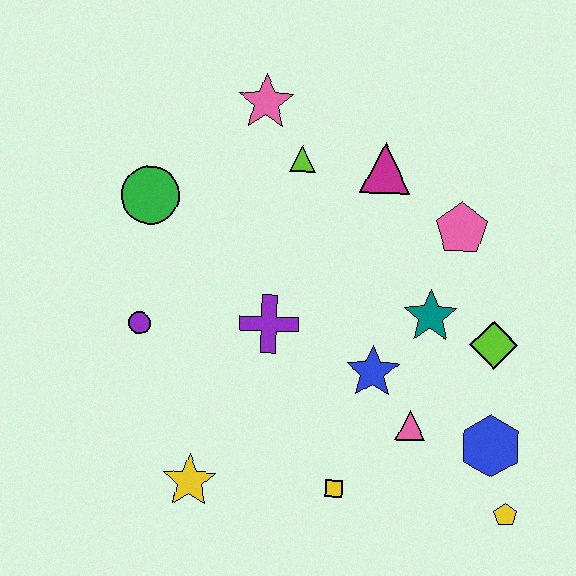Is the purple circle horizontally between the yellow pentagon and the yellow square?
No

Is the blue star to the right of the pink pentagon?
No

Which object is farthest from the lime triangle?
The yellow pentagon is farthest from the lime triangle.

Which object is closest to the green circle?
The purple circle is closest to the green circle.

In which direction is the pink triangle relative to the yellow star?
The pink triangle is to the right of the yellow star.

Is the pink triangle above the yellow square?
Yes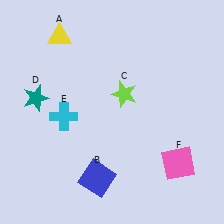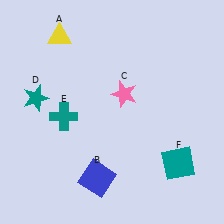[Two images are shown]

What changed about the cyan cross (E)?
In Image 1, E is cyan. In Image 2, it changed to teal.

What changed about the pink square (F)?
In Image 1, F is pink. In Image 2, it changed to teal.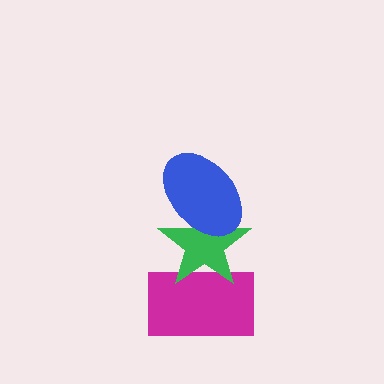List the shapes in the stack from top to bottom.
From top to bottom: the blue ellipse, the green star, the magenta rectangle.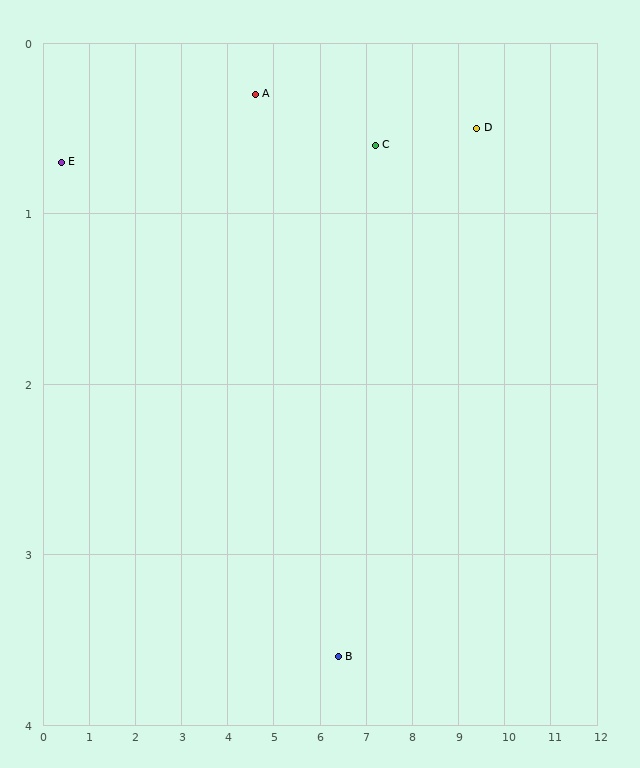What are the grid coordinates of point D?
Point D is at approximately (9.4, 0.5).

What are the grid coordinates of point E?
Point E is at approximately (0.4, 0.7).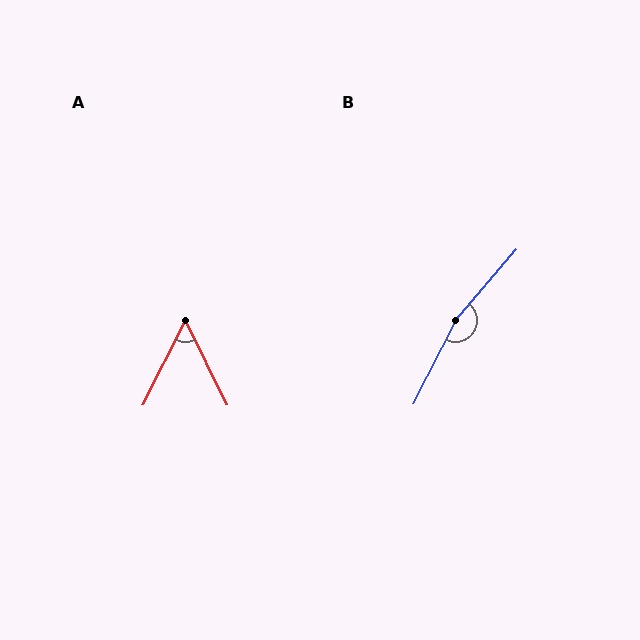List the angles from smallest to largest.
A (53°), B (166°).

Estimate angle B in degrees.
Approximately 166 degrees.